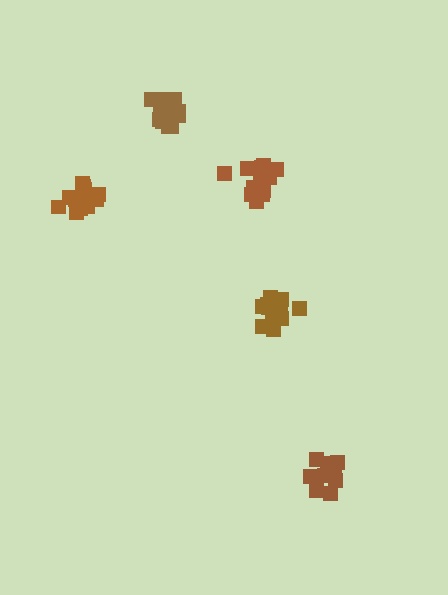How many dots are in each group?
Group 1: 14 dots, Group 2: 14 dots, Group 3: 14 dots, Group 4: 14 dots, Group 5: 13 dots (69 total).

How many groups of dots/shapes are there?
There are 5 groups.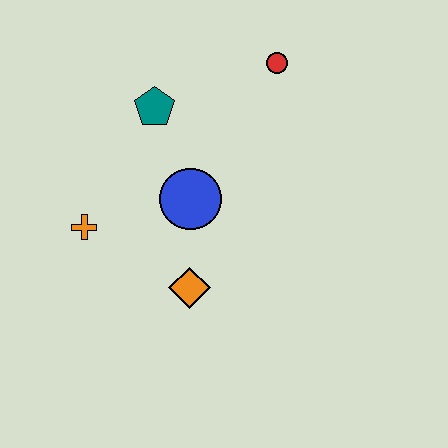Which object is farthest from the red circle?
The orange cross is farthest from the red circle.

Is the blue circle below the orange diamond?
No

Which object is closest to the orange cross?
The blue circle is closest to the orange cross.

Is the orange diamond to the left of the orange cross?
No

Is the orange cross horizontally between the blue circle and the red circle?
No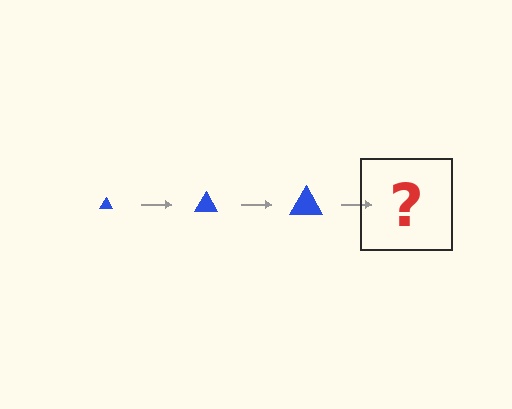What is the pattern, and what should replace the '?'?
The pattern is that the triangle gets progressively larger each step. The '?' should be a blue triangle, larger than the previous one.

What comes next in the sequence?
The next element should be a blue triangle, larger than the previous one.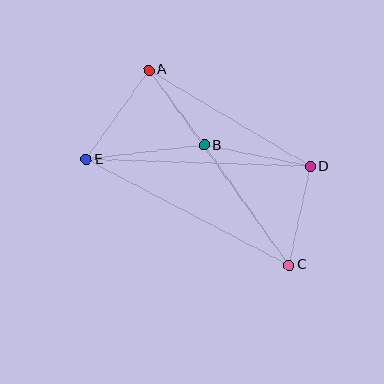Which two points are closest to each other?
Points A and B are closest to each other.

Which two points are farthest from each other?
Points A and C are farthest from each other.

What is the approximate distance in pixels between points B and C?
The distance between B and C is approximately 147 pixels.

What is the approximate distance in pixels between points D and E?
The distance between D and E is approximately 224 pixels.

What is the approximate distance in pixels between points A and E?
The distance between A and E is approximately 109 pixels.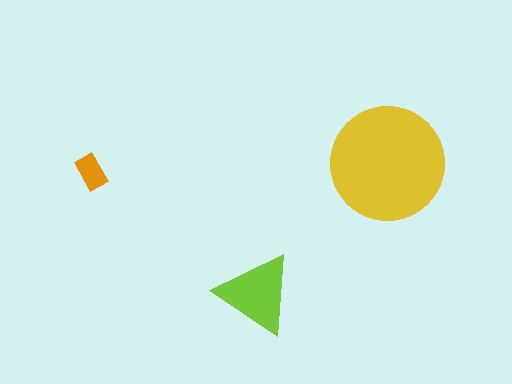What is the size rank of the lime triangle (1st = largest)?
2nd.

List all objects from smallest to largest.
The orange rectangle, the lime triangle, the yellow circle.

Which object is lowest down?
The lime triangle is bottommost.